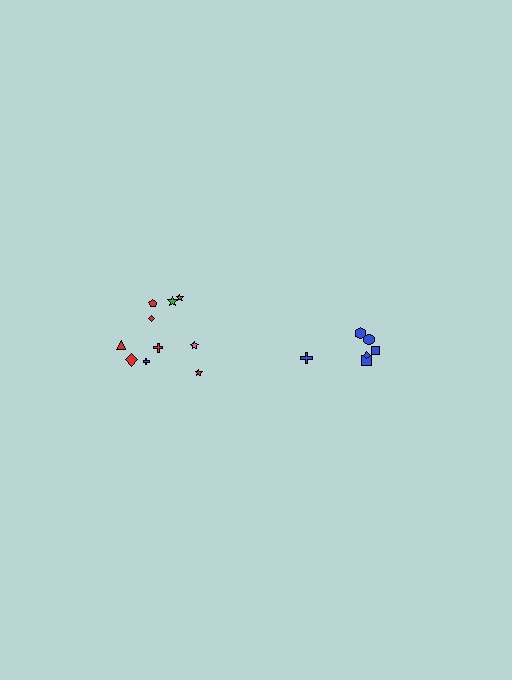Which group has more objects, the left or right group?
The left group.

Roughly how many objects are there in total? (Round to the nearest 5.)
Roughly 15 objects in total.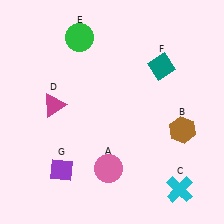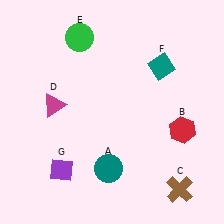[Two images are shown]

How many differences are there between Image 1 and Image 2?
There are 3 differences between the two images.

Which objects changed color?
A changed from pink to teal. B changed from brown to red. C changed from cyan to brown.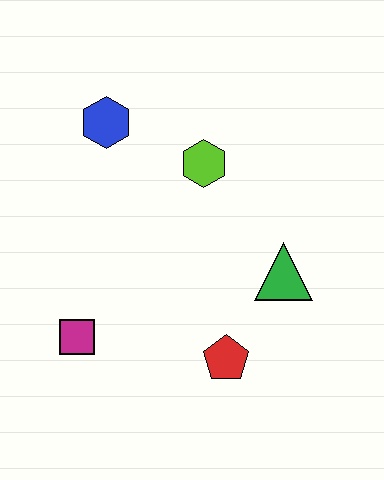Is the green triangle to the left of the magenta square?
No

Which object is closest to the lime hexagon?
The blue hexagon is closest to the lime hexagon.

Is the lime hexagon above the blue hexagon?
No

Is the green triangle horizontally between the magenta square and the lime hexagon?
No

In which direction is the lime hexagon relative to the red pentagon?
The lime hexagon is above the red pentagon.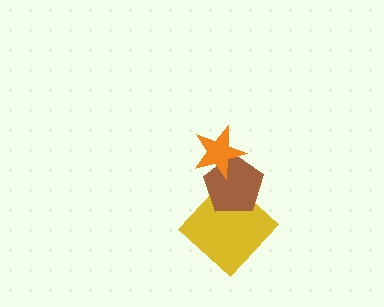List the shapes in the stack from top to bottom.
From top to bottom: the orange star, the brown pentagon, the yellow diamond.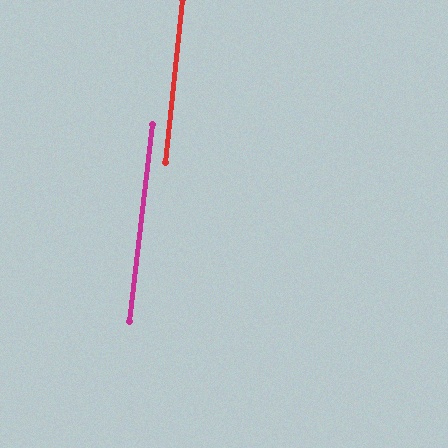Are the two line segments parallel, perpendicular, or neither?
Parallel — their directions differ by only 1.0°.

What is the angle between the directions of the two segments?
Approximately 1 degree.